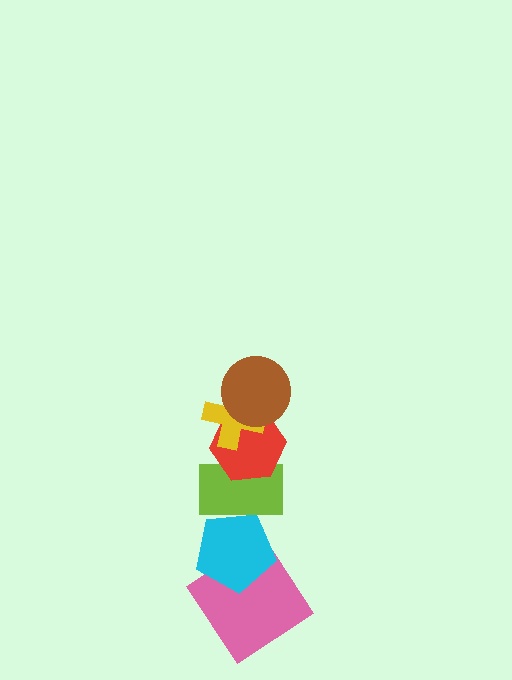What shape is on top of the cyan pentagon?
The lime rectangle is on top of the cyan pentagon.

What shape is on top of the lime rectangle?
The red hexagon is on top of the lime rectangle.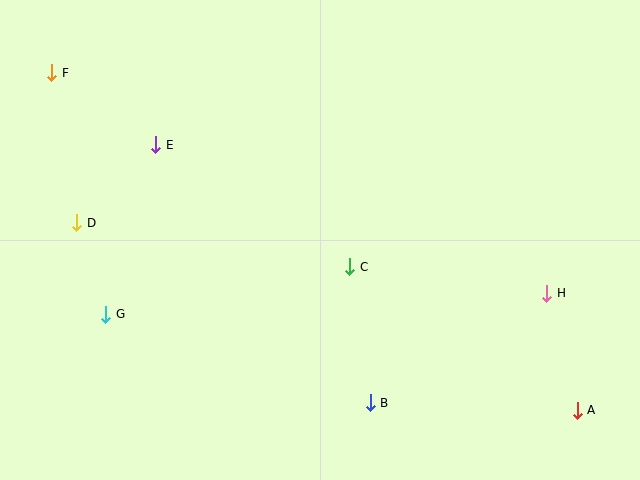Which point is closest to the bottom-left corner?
Point G is closest to the bottom-left corner.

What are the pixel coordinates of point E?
Point E is at (156, 145).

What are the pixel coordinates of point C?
Point C is at (350, 267).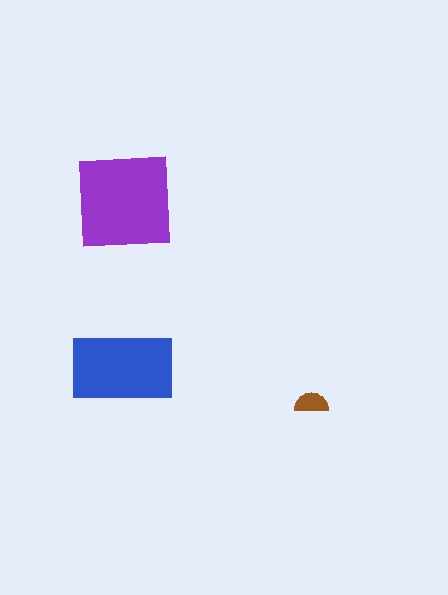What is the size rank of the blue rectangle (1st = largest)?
2nd.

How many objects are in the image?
There are 3 objects in the image.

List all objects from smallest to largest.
The brown semicircle, the blue rectangle, the purple square.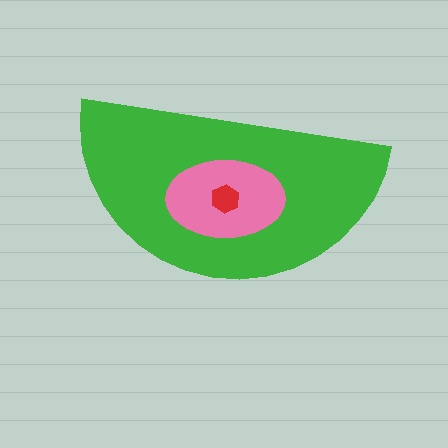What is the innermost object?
The red hexagon.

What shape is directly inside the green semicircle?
The pink ellipse.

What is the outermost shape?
The green semicircle.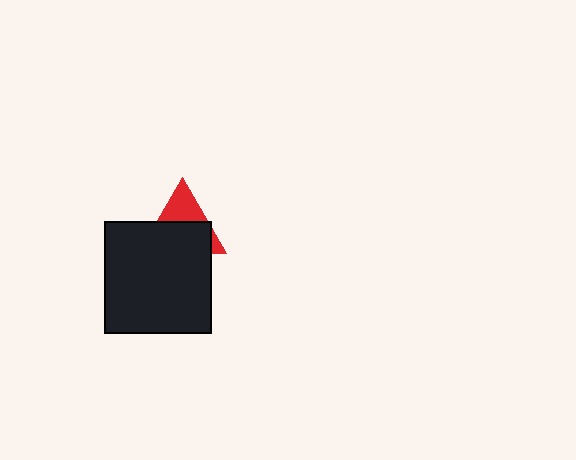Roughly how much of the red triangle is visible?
A small part of it is visible (roughly 40%).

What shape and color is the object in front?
The object in front is a black rectangle.